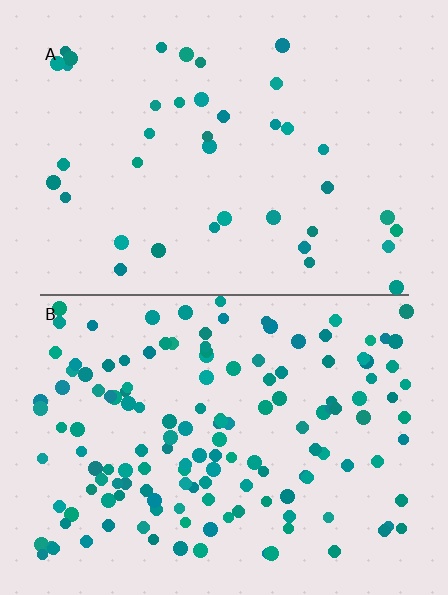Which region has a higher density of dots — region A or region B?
B (the bottom).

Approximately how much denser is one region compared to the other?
Approximately 3.7× — region B over region A.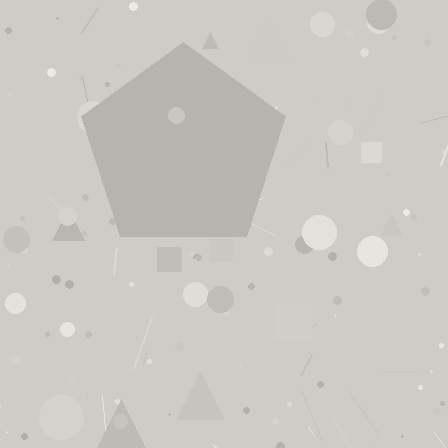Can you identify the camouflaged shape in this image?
The camouflaged shape is a pentagon.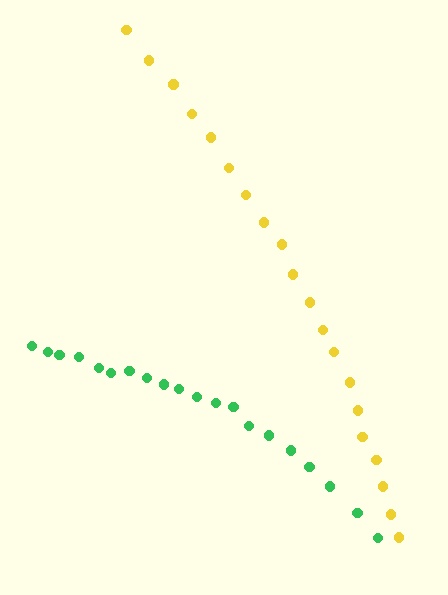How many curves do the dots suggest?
There are 2 distinct paths.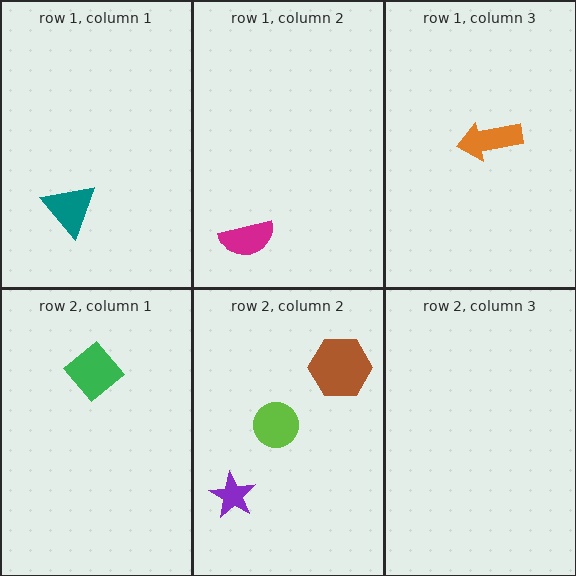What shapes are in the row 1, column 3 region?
The orange arrow.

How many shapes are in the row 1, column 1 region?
1.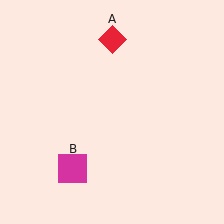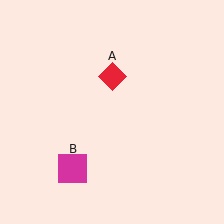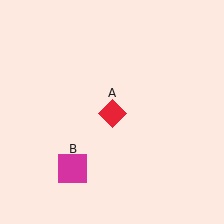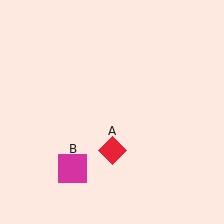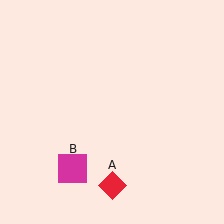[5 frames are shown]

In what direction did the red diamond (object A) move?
The red diamond (object A) moved down.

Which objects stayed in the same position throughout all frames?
Magenta square (object B) remained stationary.